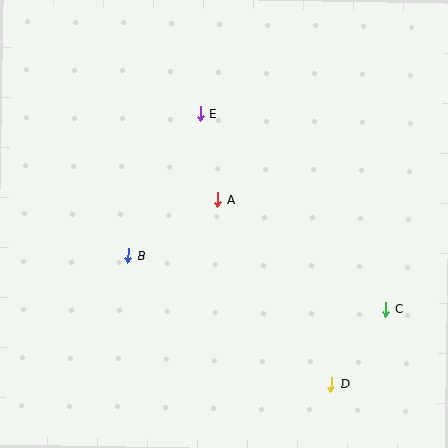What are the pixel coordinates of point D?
Point D is at (331, 384).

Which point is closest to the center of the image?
Point A at (218, 199) is closest to the center.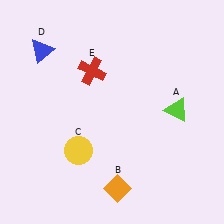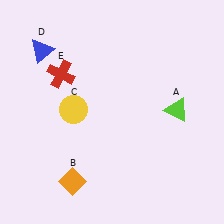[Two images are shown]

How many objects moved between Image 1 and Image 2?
3 objects moved between the two images.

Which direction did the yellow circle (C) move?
The yellow circle (C) moved up.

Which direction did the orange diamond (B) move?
The orange diamond (B) moved left.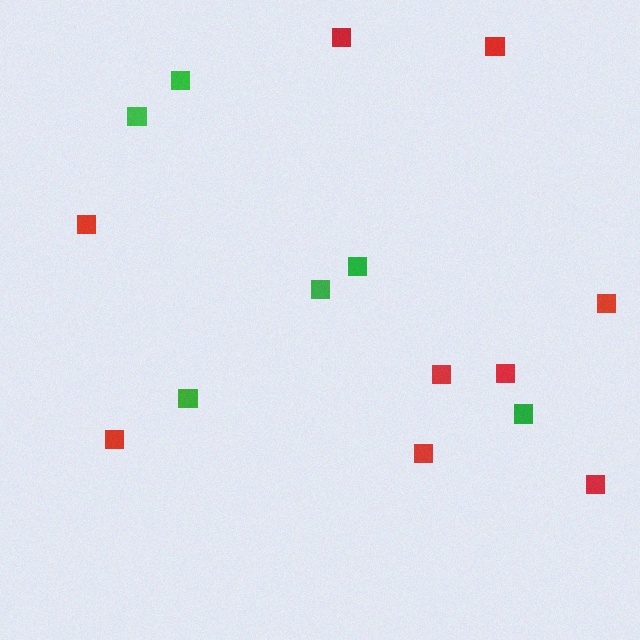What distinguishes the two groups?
There are 2 groups: one group of red squares (9) and one group of green squares (6).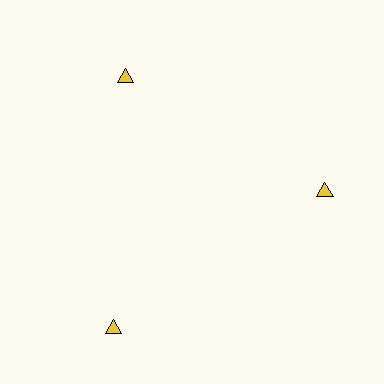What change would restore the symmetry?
The symmetry would be restored by moving it inward, back onto the ring so that all 3 triangles sit at equal angles and equal distance from the center.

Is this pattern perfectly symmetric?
No. The 3 yellow triangles are arranged in a ring, but one element near the 7 o'clock position is pushed outward from the center, breaking the 3-fold rotational symmetry.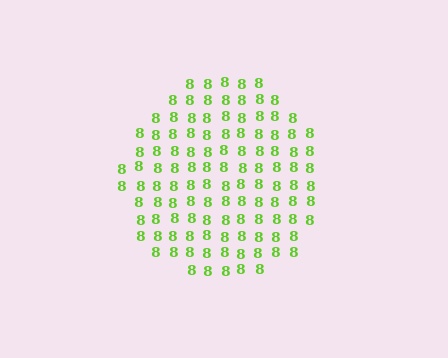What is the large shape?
The large shape is a circle.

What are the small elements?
The small elements are digit 8's.